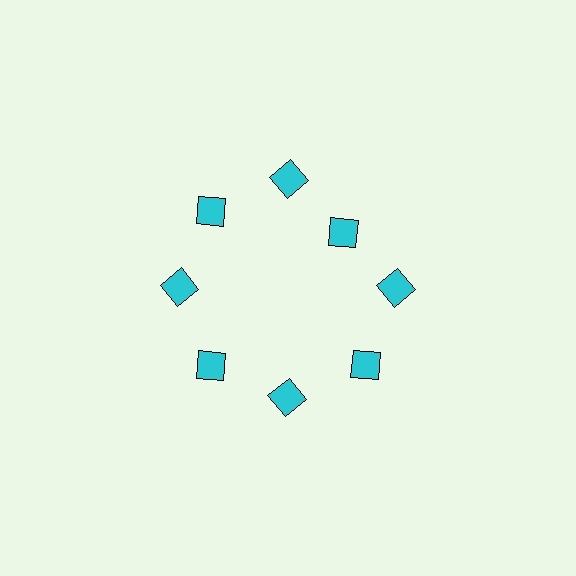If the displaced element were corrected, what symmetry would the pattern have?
It would have 8-fold rotational symmetry — the pattern would map onto itself every 45 degrees.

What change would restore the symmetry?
The symmetry would be restored by moving it outward, back onto the ring so that all 8 diamonds sit at equal angles and equal distance from the center.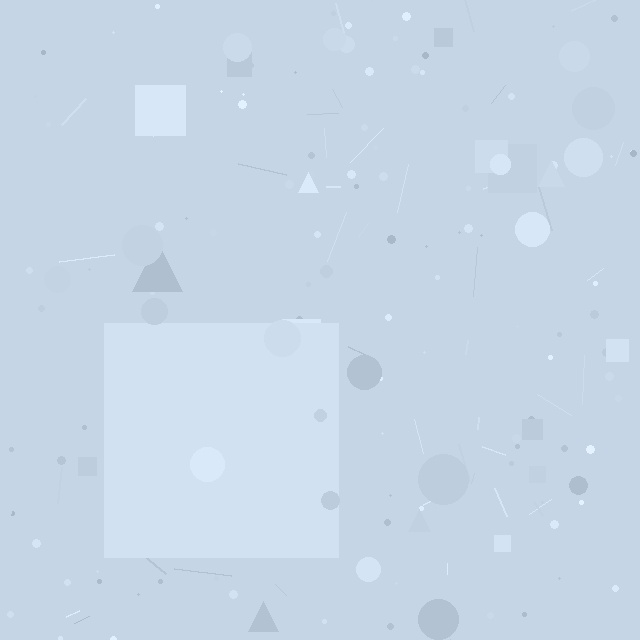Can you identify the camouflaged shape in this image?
The camouflaged shape is a square.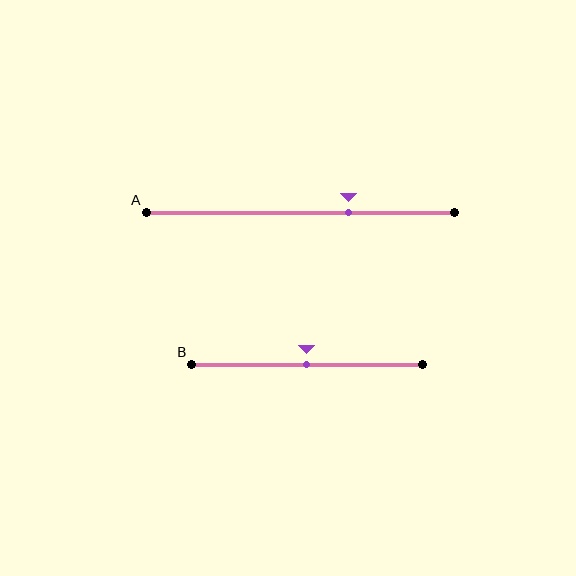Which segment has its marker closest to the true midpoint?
Segment B has its marker closest to the true midpoint.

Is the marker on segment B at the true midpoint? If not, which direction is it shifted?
Yes, the marker on segment B is at the true midpoint.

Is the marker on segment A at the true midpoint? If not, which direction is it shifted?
No, the marker on segment A is shifted to the right by about 16% of the segment length.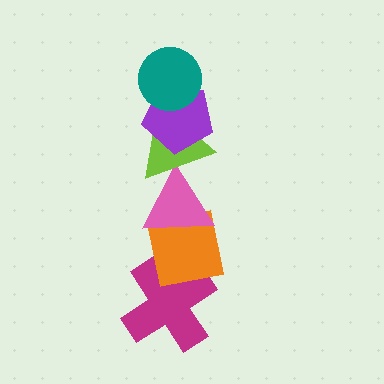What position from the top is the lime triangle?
The lime triangle is 3rd from the top.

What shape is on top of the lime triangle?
The purple pentagon is on top of the lime triangle.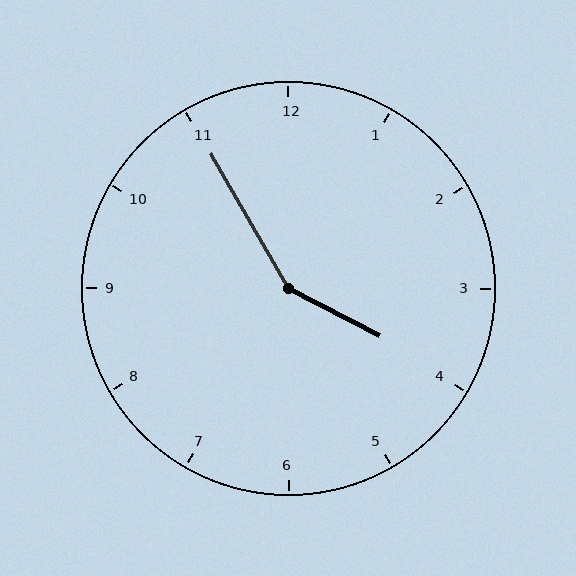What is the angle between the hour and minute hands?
Approximately 148 degrees.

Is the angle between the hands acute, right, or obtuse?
It is obtuse.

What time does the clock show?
3:55.